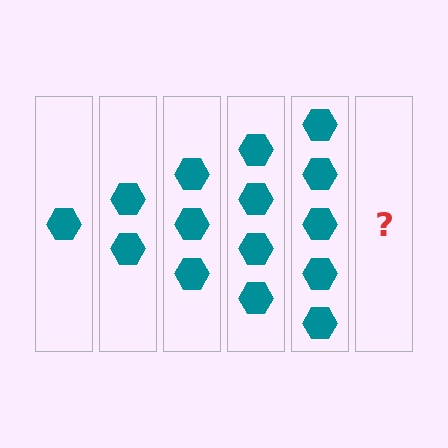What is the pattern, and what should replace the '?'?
The pattern is that each step adds one more hexagon. The '?' should be 6 hexagons.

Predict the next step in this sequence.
The next step is 6 hexagons.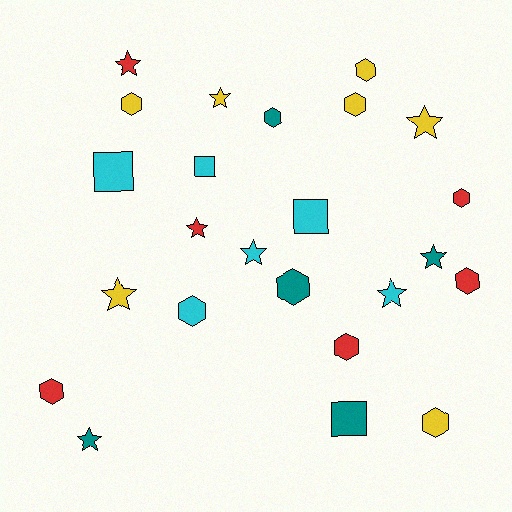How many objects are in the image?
There are 24 objects.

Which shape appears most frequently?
Hexagon, with 11 objects.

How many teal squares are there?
There is 1 teal square.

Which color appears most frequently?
Yellow, with 7 objects.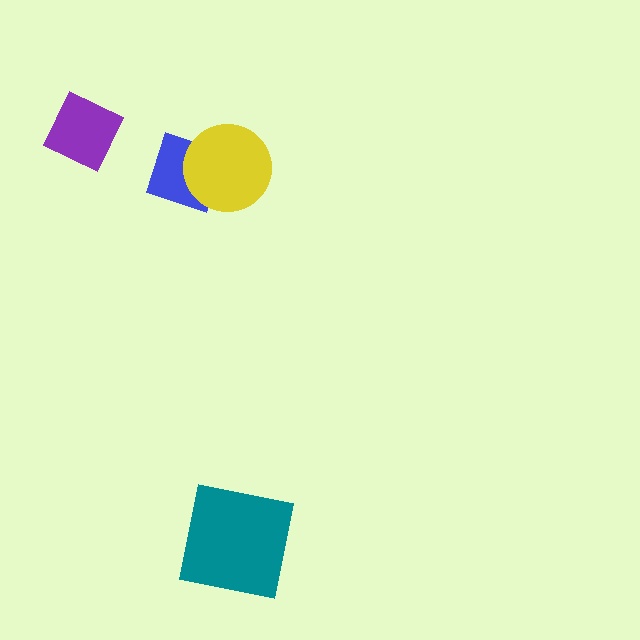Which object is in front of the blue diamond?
The yellow circle is in front of the blue diamond.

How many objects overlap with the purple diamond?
0 objects overlap with the purple diamond.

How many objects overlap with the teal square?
0 objects overlap with the teal square.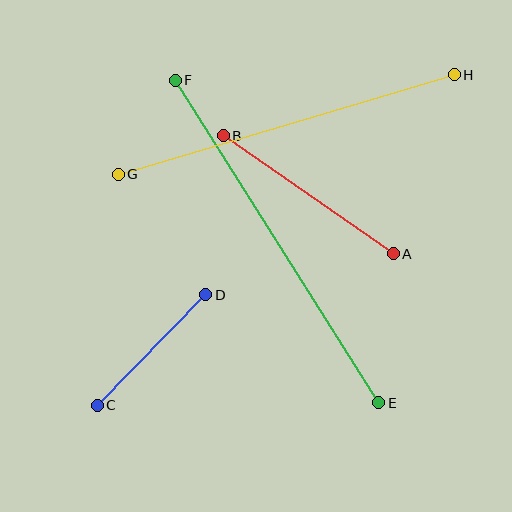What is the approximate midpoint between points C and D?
The midpoint is at approximately (151, 350) pixels.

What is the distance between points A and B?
The distance is approximately 207 pixels.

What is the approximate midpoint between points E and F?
The midpoint is at approximately (277, 242) pixels.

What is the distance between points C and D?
The distance is approximately 155 pixels.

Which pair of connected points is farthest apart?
Points E and F are farthest apart.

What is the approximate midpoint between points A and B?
The midpoint is at approximately (308, 195) pixels.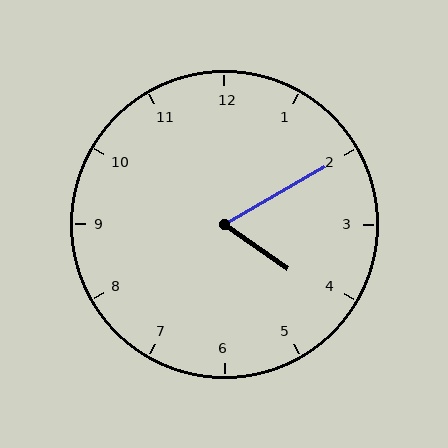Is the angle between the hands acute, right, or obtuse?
It is acute.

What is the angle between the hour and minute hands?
Approximately 65 degrees.